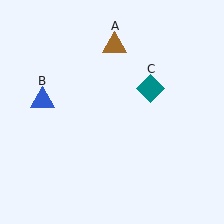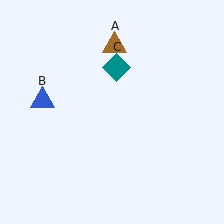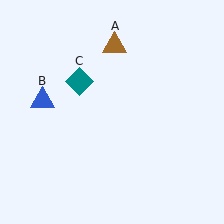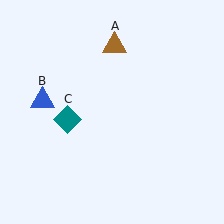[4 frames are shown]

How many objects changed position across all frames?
1 object changed position: teal diamond (object C).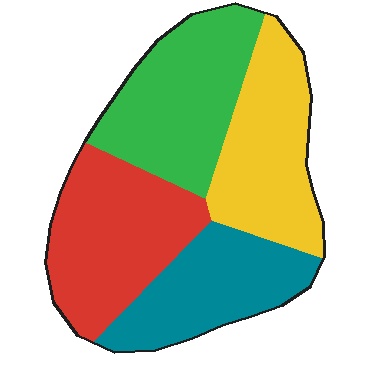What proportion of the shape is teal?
Teal covers roughly 20% of the shape.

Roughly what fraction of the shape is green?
Green covers around 25% of the shape.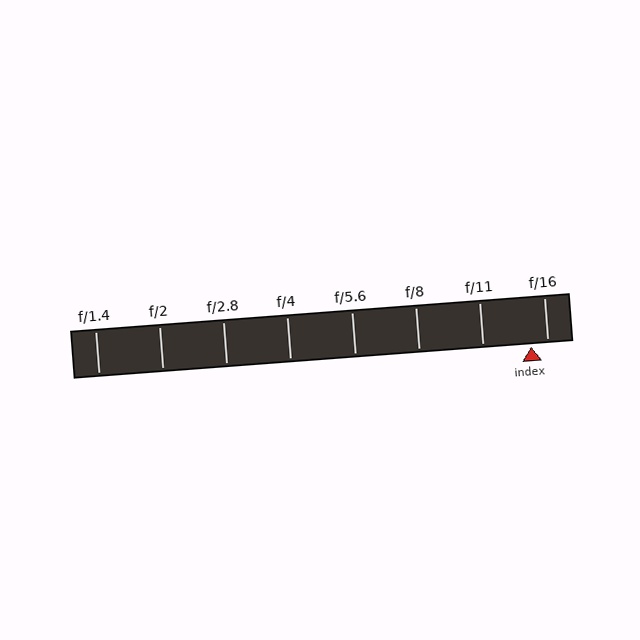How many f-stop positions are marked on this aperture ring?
There are 8 f-stop positions marked.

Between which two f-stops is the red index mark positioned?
The index mark is between f/11 and f/16.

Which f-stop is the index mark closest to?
The index mark is closest to f/16.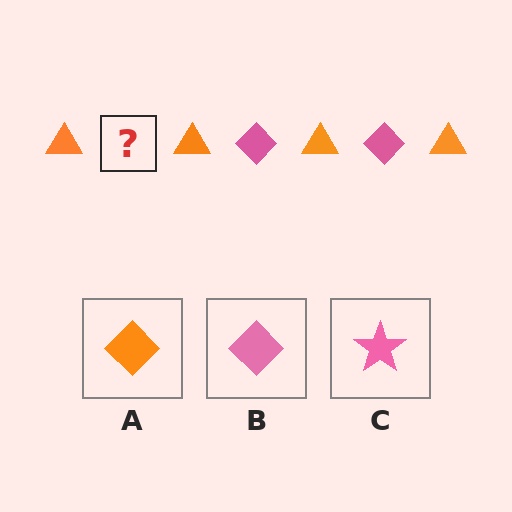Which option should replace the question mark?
Option B.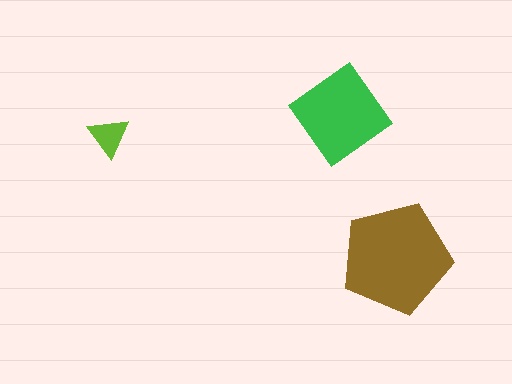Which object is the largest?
The brown pentagon.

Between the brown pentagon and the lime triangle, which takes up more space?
The brown pentagon.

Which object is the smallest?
The lime triangle.